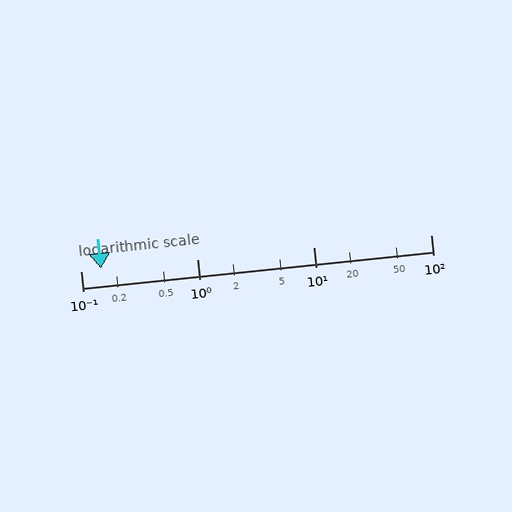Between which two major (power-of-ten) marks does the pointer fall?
The pointer is between 0.1 and 1.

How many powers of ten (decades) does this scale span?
The scale spans 3 decades, from 0.1 to 100.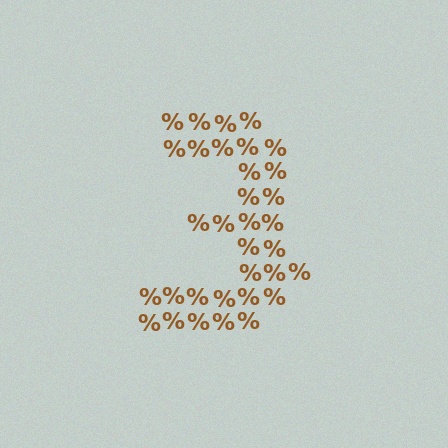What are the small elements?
The small elements are percent signs.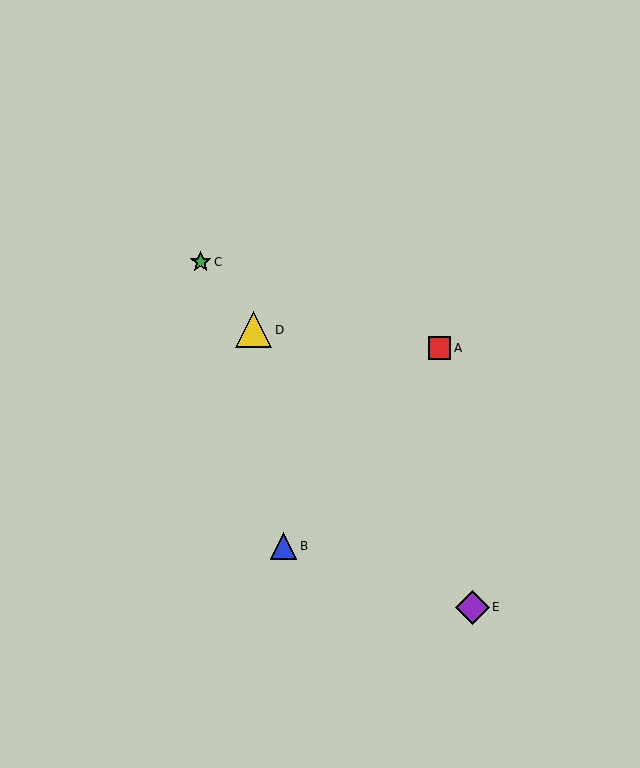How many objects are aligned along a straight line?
3 objects (C, D, E) are aligned along a straight line.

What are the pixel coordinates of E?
Object E is at (472, 607).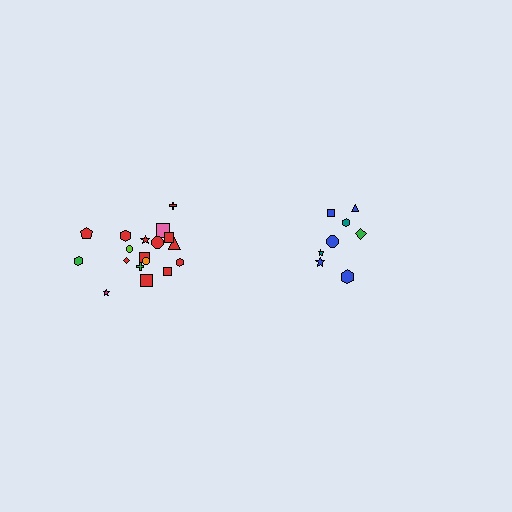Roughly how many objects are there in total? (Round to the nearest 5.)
Roughly 25 objects in total.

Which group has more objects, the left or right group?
The left group.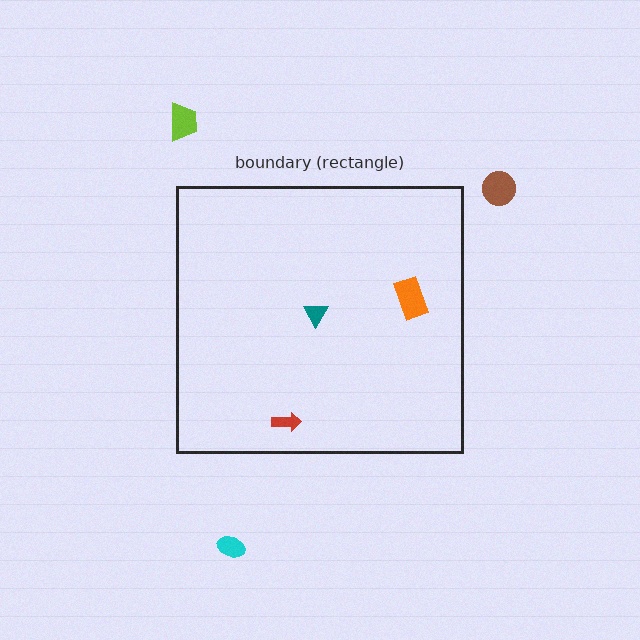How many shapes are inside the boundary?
3 inside, 3 outside.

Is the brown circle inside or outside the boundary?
Outside.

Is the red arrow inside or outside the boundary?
Inside.